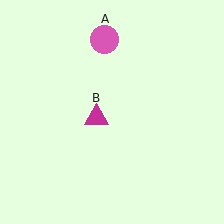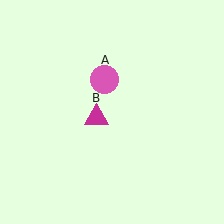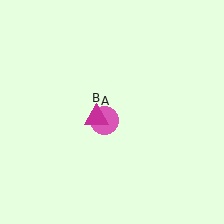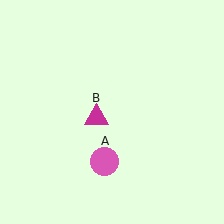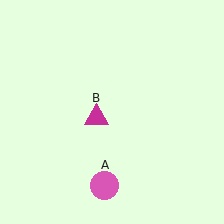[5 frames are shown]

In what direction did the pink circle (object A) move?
The pink circle (object A) moved down.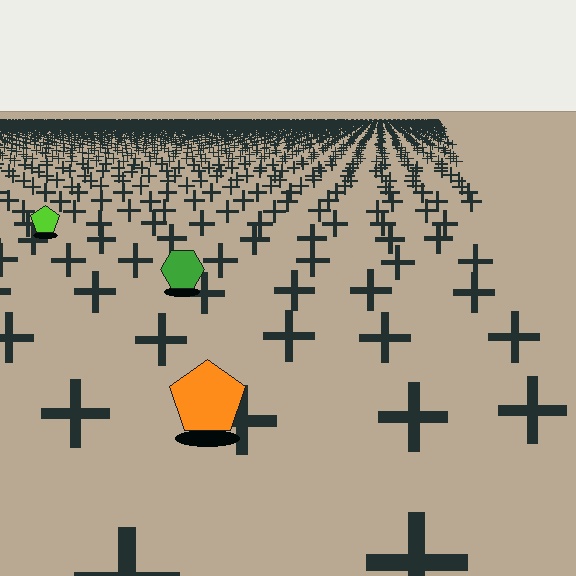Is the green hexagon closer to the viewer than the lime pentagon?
Yes. The green hexagon is closer — you can tell from the texture gradient: the ground texture is coarser near it.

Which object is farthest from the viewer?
The lime pentagon is farthest from the viewer. It appears smaller and the ground texture around it is denser.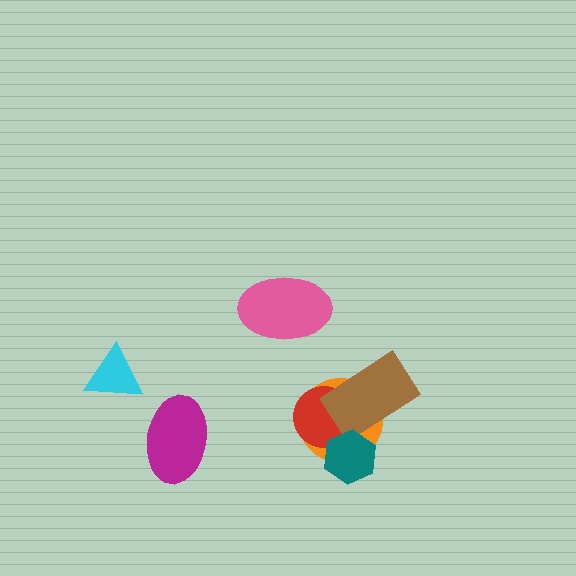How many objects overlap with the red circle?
3 objects overlap with the red circle.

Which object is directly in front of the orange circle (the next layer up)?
The red circle is directly in front of the orange circle.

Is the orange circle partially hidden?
Yes, it is partially covered by another shape.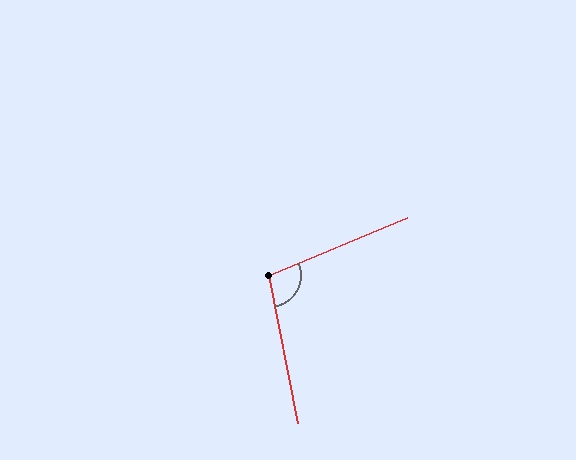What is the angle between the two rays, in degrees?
Approximately 102 degrees.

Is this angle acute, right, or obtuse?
It is obtuse.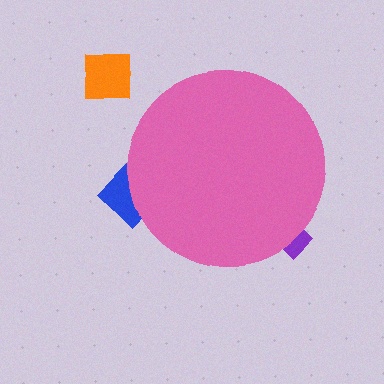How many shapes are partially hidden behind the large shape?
2 shapes are partially hidden.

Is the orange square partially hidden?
No, the orange square is fully visible.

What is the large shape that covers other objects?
A pink circle.